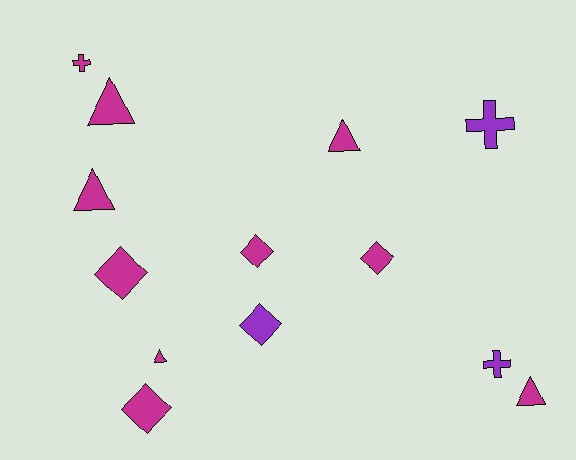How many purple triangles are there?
There are no purple triangles.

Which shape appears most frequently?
Triangle, with 5 objects.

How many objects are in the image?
There are 13 objects.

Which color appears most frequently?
Magenta, with 10 objects.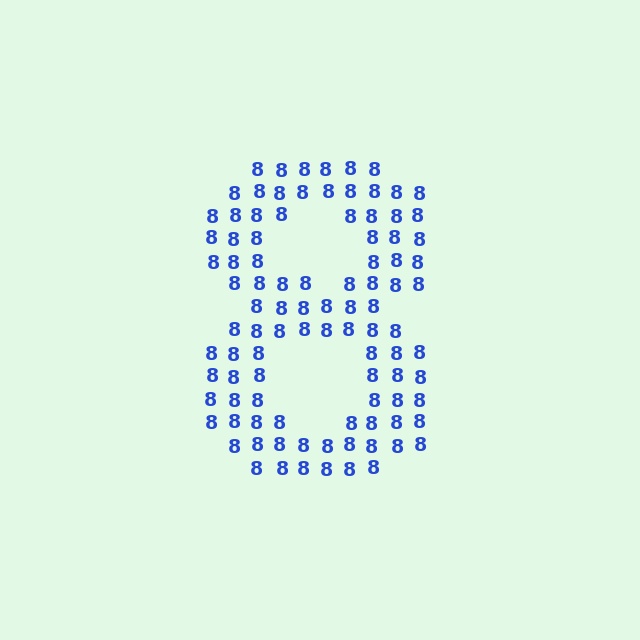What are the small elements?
The small elements are digit 8's.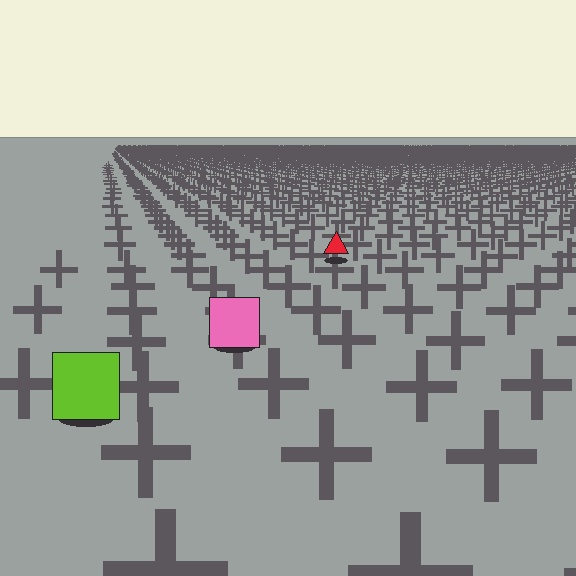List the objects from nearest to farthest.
From nearest to farthest: the lime square, the pink square, the red triangle.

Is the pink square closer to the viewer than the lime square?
No. The lime square is closer — you can tell from the texture gradient: the ground texture is coarser near it.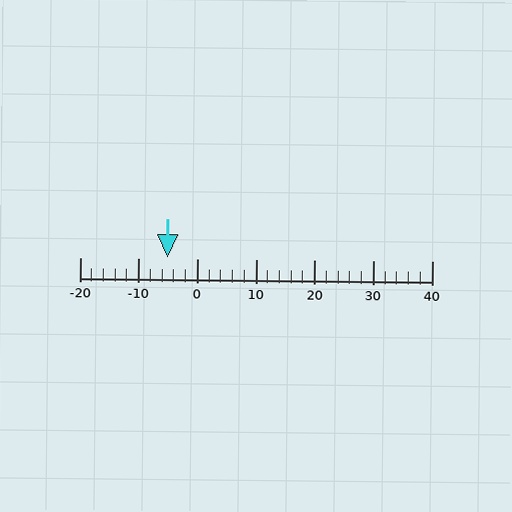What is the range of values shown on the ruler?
The ruler shows values from -20 to 40.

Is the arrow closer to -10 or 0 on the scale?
The arrow is closer to -10.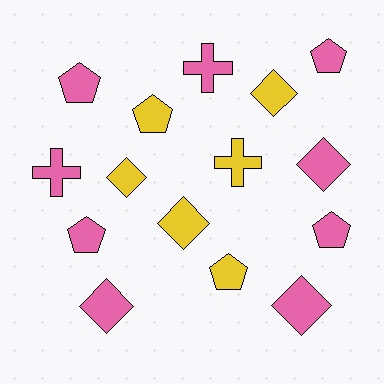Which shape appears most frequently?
Diamond, with 6 objects.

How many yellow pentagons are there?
There are 2 yellow pentagons.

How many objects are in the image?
There are 15 objects.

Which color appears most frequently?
Pink, with 9 objects.